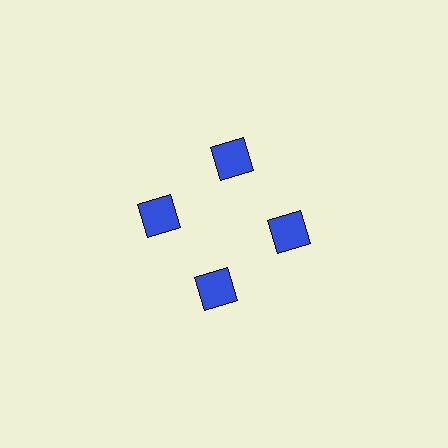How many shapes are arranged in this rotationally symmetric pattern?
There are 4 shapes, arranged in 4 groups of 1.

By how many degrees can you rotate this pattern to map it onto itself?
The pattern maps onto itself every 90 degrees of rotation.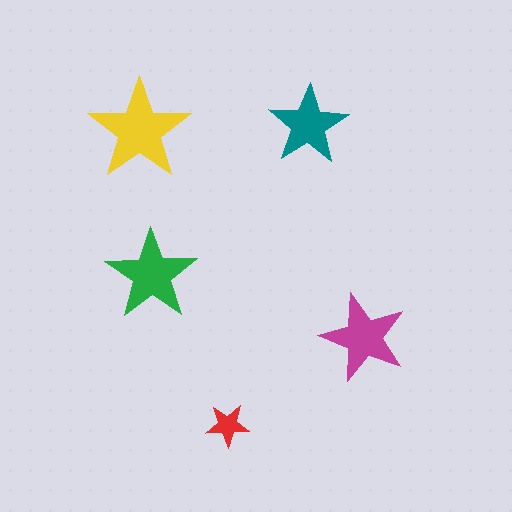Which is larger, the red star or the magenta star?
The magenta one.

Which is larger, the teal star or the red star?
The teal one.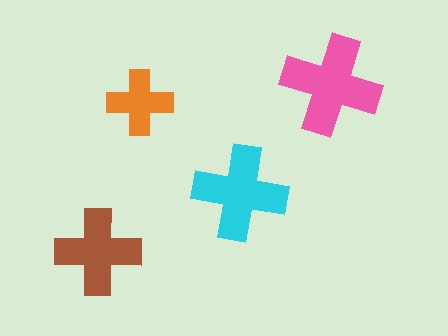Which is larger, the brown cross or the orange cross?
The brown one.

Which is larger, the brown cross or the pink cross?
The pink one.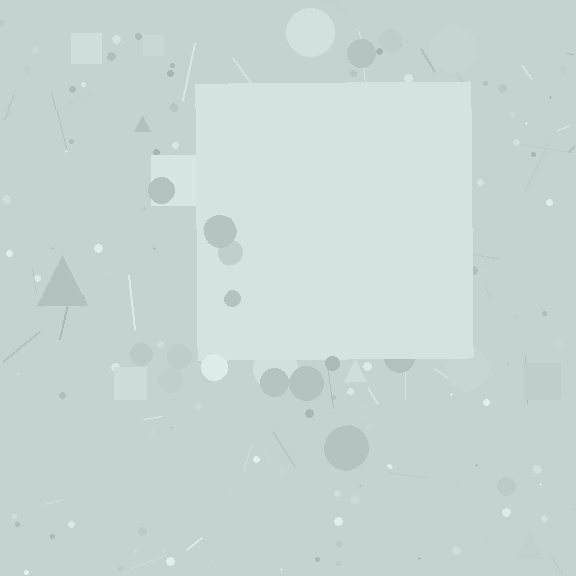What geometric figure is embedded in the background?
A square is embedded in the background.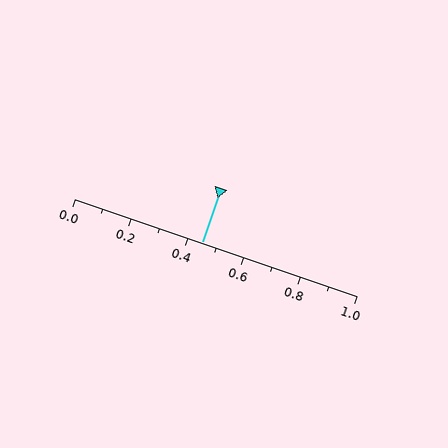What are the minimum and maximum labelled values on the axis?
The axis runs from 0.0 to 1.0.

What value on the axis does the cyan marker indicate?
The marker indicates approximately 0.45.